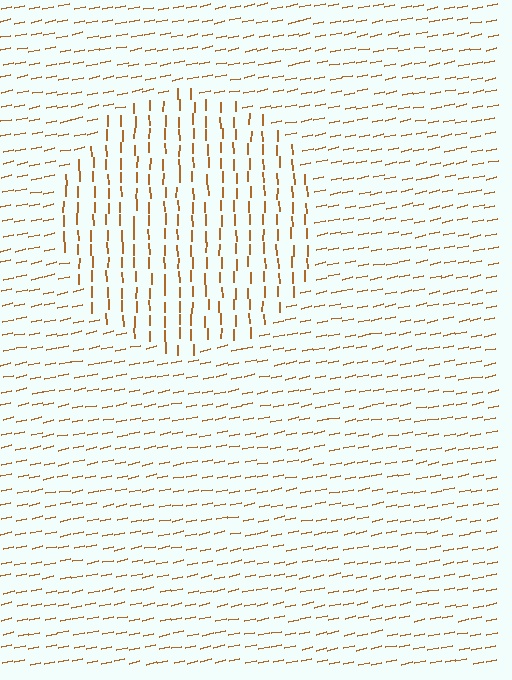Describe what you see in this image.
The image is filled with small brown line segments. A circle region in the image has lines oriented differently from the surrounding lines, creating a visible texture boundary.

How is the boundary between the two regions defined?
The boundary is defined purely by a change in line orientation (approximately 79 degrees difference). All lines are the same color and thickness.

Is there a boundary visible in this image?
Yes, there is a texture boundary formed by a change in line orientation.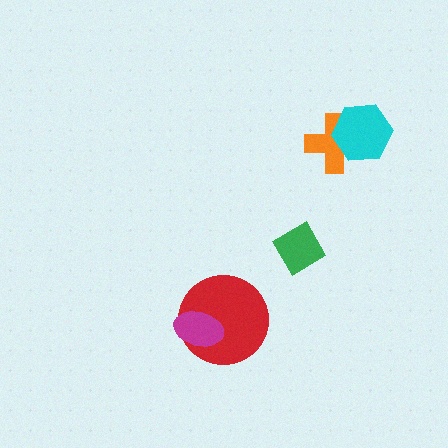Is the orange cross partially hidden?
Yes, it is partially covered by another shape.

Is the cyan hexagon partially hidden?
No, no other shape covers it.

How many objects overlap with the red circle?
1 object overlaps with the red circle.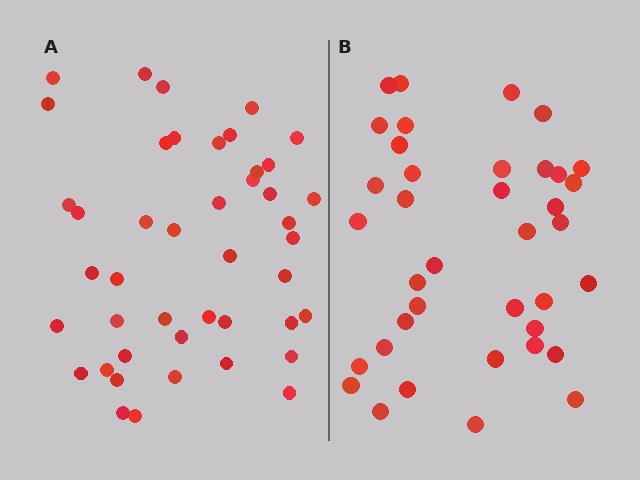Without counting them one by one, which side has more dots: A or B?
Region A (the left region) has more dots.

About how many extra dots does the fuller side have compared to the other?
Region A has about 6 more dots than region B.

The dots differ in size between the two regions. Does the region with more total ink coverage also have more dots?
No. Region B has more total ink coverage because its dots are larger, but region A actually contains more individual dots. Total area can be misleading — the number of items is what matters here.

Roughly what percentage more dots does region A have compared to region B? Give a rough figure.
About 15% more.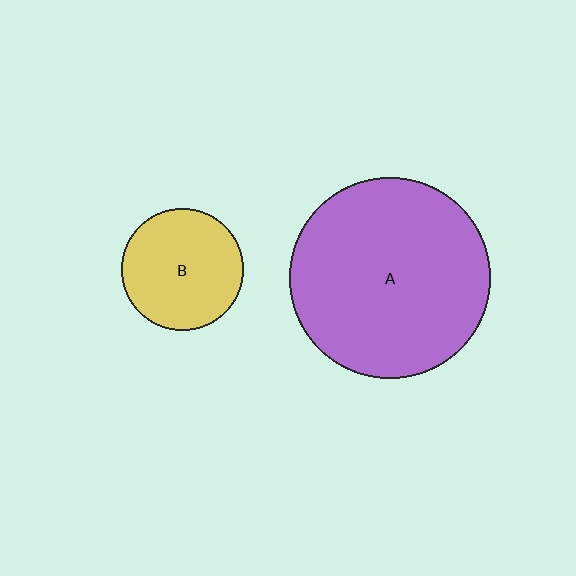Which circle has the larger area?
Circle A (purple).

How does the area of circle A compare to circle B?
Approximately 2.7 times.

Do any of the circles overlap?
No, none of the circles overlap.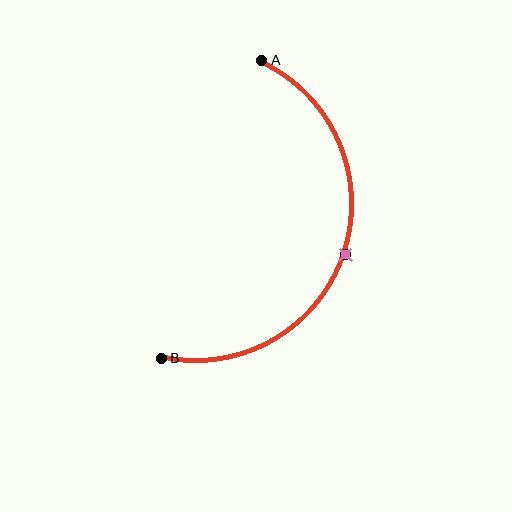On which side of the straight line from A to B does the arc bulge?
The arc bulges to the right of the straight line connecting A and B.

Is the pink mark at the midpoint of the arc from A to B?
Yes. The pink mark lies on the arc at equal arc-length from both A and B — it is the arc midpoint.